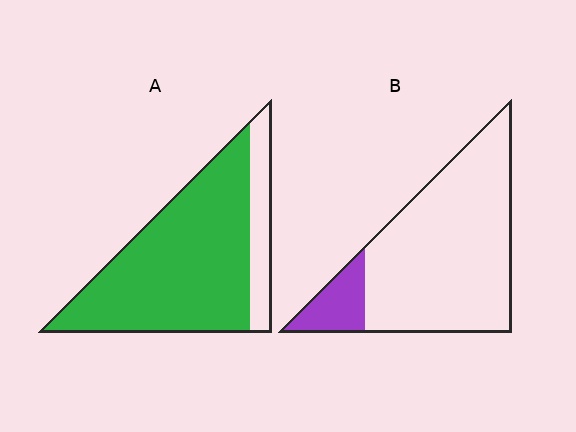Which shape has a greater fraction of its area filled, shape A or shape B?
Shape A.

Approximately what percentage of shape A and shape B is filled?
A is approximately 80% and B is approximately 15%.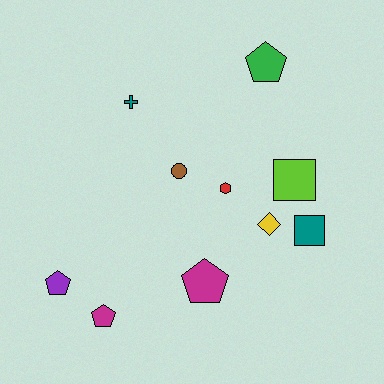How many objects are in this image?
There are 10 objects.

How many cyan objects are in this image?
There are no cyan objects.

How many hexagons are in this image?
There is 1 hexagon.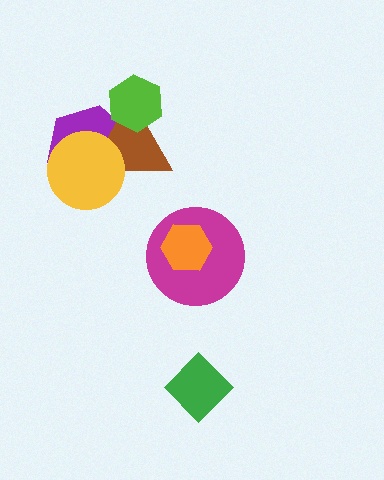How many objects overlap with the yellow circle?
2 objects overlap with the yellow circle.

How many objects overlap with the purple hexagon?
3 objects overlap with the purple hexagon.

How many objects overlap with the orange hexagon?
1 object overlaps with the orange hexagon.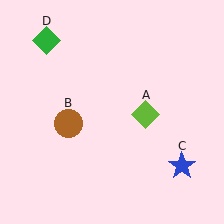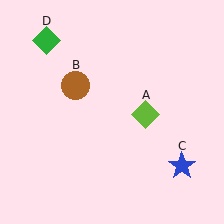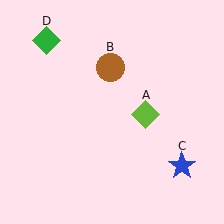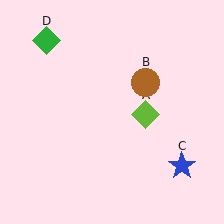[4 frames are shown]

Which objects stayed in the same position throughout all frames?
Lime diamond (object A) and blue star (object C) and green diamond (object D) remained stationary.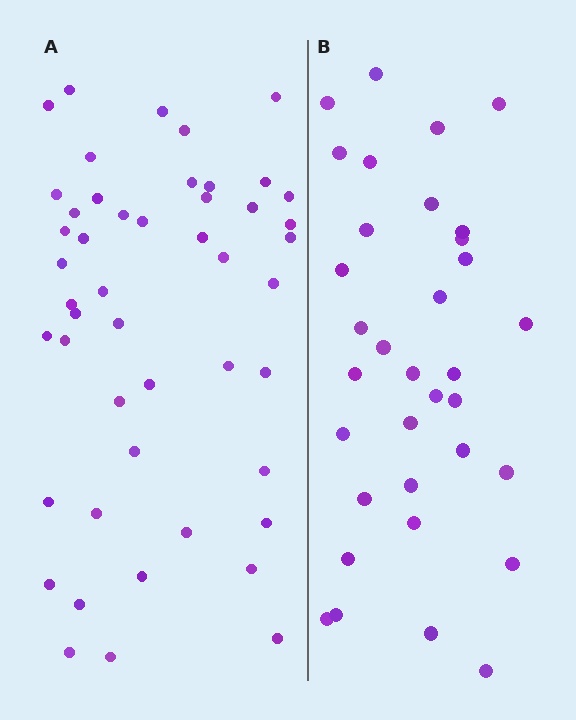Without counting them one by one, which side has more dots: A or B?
Region A (the left region) has more dots.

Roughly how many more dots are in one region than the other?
Region A has approximately 15 more dots than region B.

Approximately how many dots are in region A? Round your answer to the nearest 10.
About 50 dots. (The exact count is 48, which rounds to 50.)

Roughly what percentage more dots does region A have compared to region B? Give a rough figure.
About 40% more.